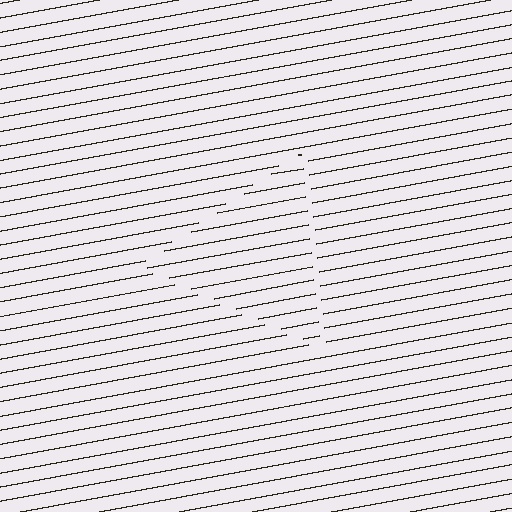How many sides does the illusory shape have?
3 sides — the line-ends trace a triangle.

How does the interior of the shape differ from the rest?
The interior of the shape contains the same grating, shifted by half a period — the contour is defined by the phase discontinuity where line-ends from the inner and outer gratings abut.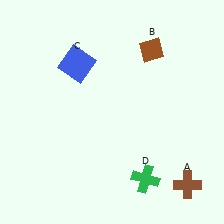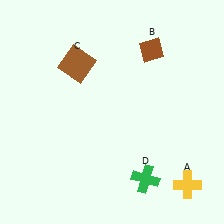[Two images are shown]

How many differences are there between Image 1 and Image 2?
There are 2 differences between the two images.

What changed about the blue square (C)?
In Image 1, C is blue. In Image 2, it changed to brown.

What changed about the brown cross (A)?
In Image 1, A is brown. In Image 2, it changed to yellow.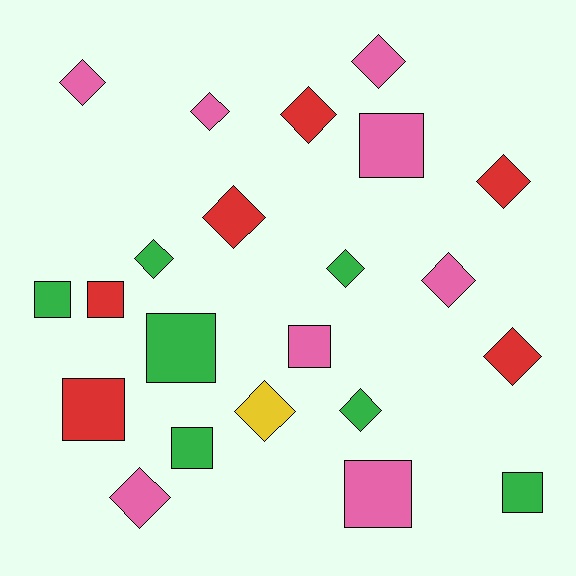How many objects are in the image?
There are 22 objects.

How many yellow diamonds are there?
There is 1 yellow diamond.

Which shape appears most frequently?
Diamond, with 13 objects.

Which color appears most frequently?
Pink, with 8 objects.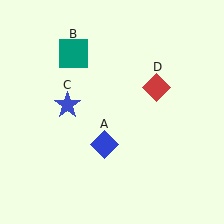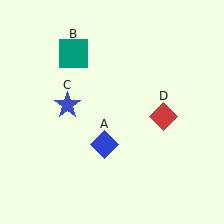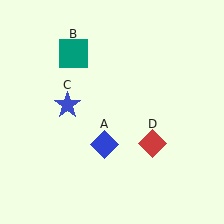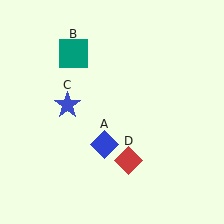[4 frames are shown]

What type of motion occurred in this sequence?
The red diamond (object D) rotated clockwise around the center of the scene.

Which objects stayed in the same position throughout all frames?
Blue diamond (object A) and teal square (object B) and blue star (object C) remained stationary.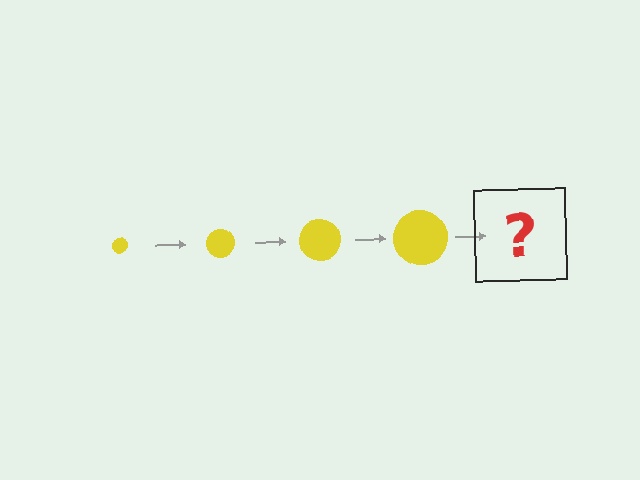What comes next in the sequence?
The next element should be a yellow circle, larger than the previous one.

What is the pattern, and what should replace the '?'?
The pattern is that the circle gets progressively larger each step. The '?' should be a yellow circle, larger than the previous one.